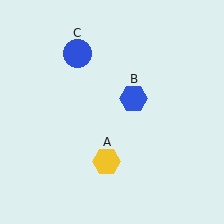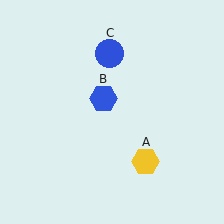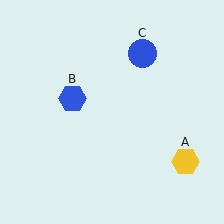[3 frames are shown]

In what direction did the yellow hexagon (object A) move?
The yellow hexagon (object A) moved right.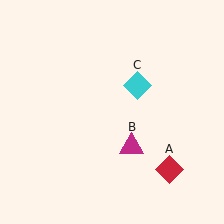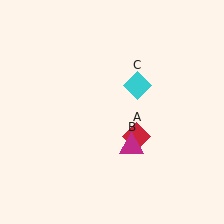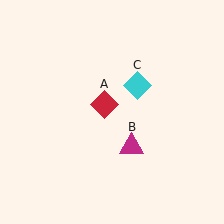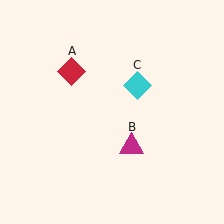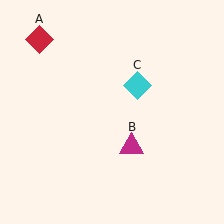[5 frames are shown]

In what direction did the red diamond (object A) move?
The red diamond (object A) moved up and to the left.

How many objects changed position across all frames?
1 object changed position: red diamond (object A).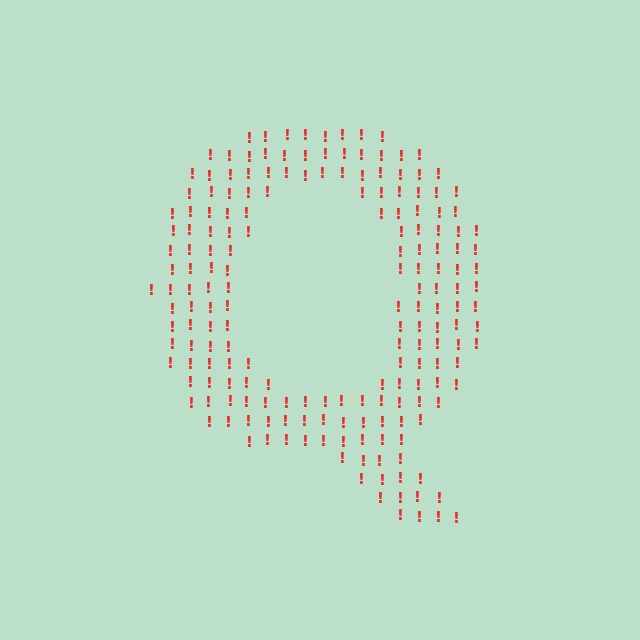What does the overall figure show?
The overall figure shows the letter Q.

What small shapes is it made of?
It is made of small exclamation marks.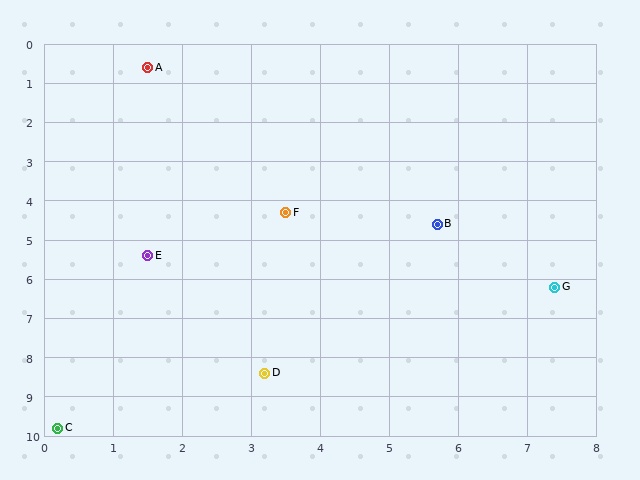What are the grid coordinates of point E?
Point E is at approximately (1.5, 5.4).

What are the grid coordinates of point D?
Point D is at approximately (3.2, 8.4).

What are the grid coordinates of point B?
Point B is at approximately (5.7, 4.6).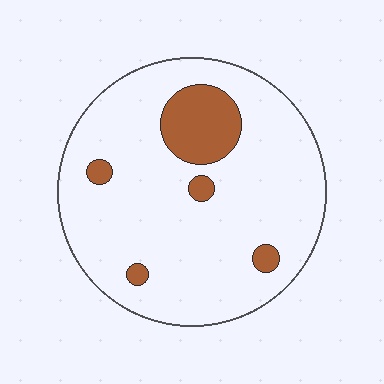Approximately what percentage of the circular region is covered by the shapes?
Approximately 15%.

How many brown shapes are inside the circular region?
5.